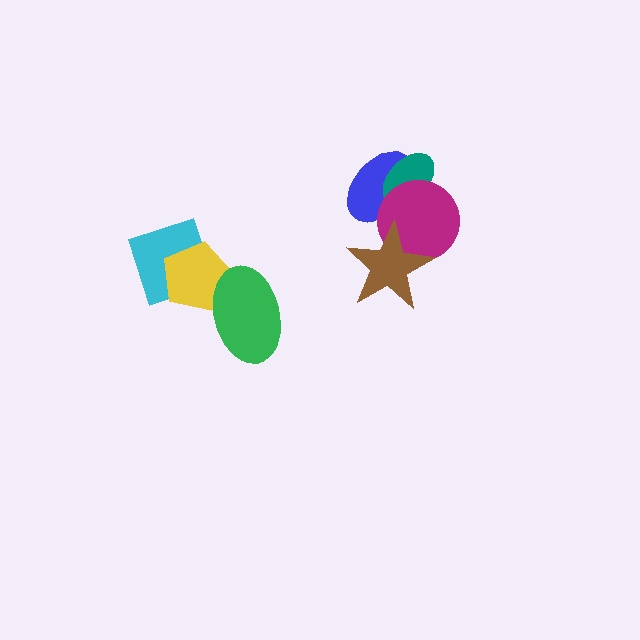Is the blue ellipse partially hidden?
Yes, it is partially covered by another shape.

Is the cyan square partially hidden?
Yes, it is partially covered by another shape.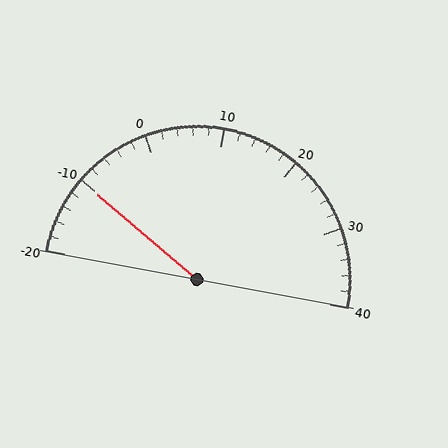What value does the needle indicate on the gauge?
The needle indicates approximately -10.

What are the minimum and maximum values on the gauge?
The gauge ranges from -20 to 40.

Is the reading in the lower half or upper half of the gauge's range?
The reading is in the lower half of the range (-20 to 40).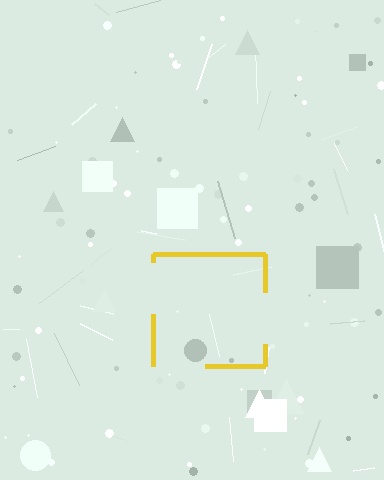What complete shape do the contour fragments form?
The contour fragments form a square.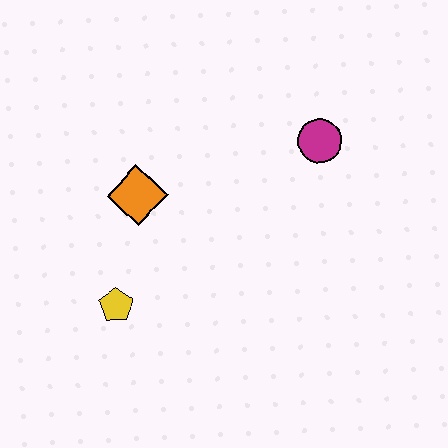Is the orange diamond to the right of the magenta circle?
No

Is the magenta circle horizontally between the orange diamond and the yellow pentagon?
No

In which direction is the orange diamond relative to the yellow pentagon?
The orange diamond is above the yellow pentagon.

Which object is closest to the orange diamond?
The yellow pentagon is closest to the orange diamond.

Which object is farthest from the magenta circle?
The yellow pentagon is farthest from the magenta circle.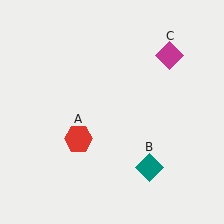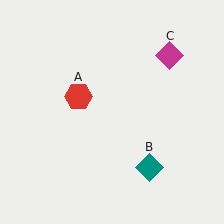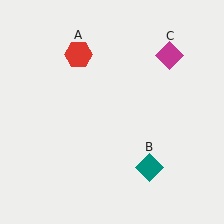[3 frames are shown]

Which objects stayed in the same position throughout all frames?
Teal diamond (object B) and magenta diamond (object C) remained stationary.